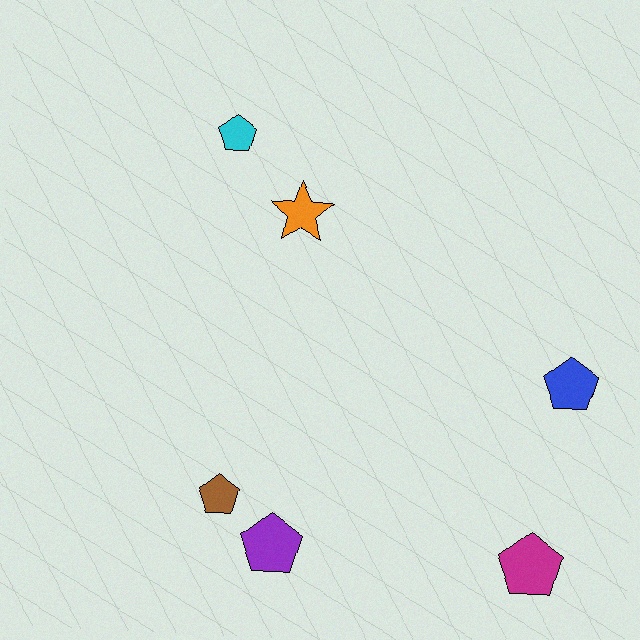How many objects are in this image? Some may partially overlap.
There are 6 objects.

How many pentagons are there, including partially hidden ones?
There are 5 pentagons.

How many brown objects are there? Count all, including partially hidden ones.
There is 1 brown object.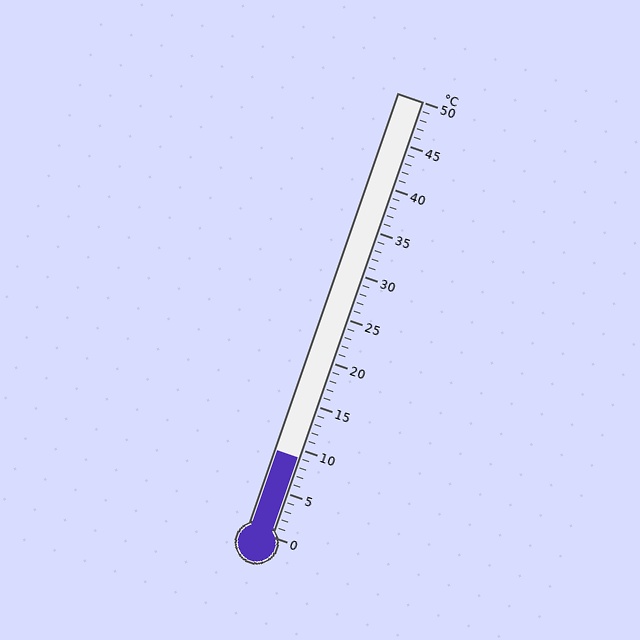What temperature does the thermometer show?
The thermometer shows approximately 9°C.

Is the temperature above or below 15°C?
The temperature is below 15°C.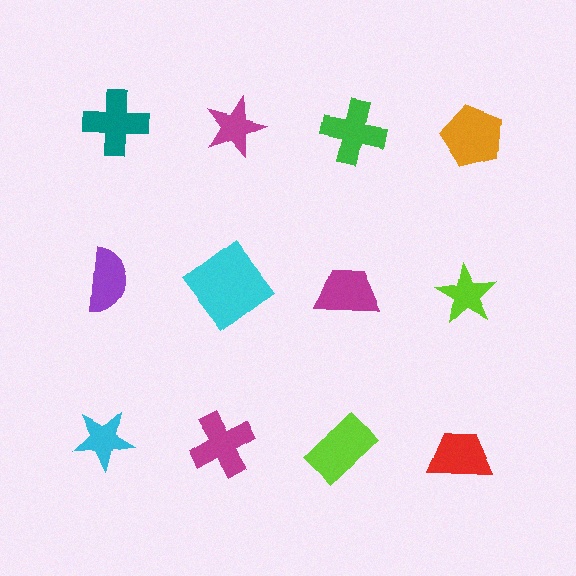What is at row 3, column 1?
A cyan star.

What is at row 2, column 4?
A lime star.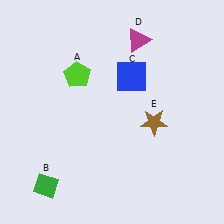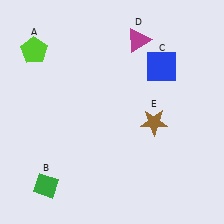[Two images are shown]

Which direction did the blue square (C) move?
The blue square (C) moved right.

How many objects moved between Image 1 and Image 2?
2 objects moved between the two images.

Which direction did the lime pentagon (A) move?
The lime pentagon (A) moved left.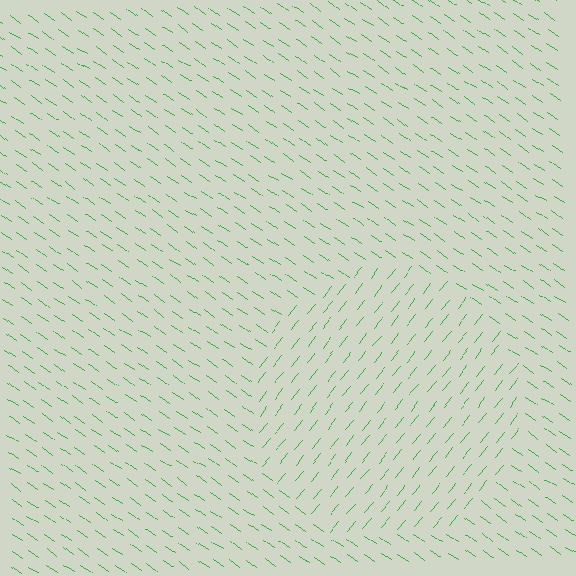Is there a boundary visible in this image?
Yes, there is a texture boundary formed by a change in line orientation.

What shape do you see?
I see a circle.